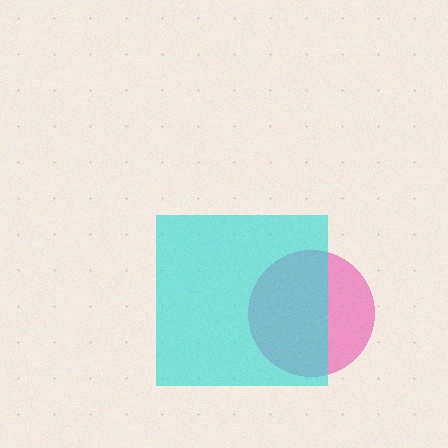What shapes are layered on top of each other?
The layered shapes are: a pink circle, a cyan square.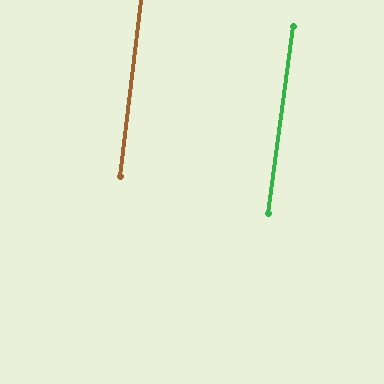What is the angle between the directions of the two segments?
Approximately 1 degree.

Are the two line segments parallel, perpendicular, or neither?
Parallel — their directions differ by only 0.6°.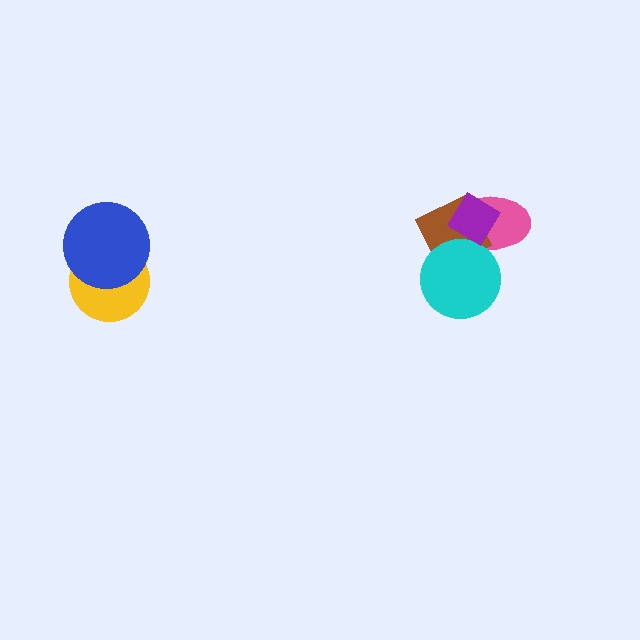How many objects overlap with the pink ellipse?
3 objects overlap with the pink ellipse.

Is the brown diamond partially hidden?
Yes, it is partially covered by another shape.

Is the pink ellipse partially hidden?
Yes, it is partially covered by another shape.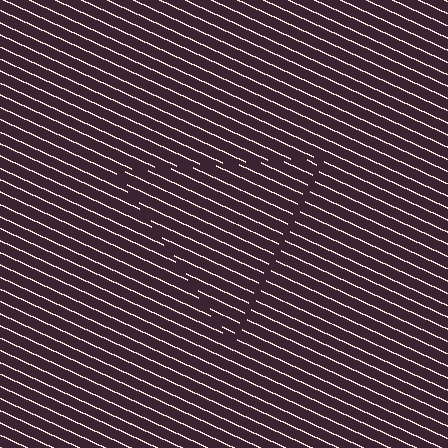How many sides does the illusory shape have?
3 sides — the line-ends trace a triangle.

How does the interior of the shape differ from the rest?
The interior of the shape contains the same grating, shifted by half a period — the contour is defined by the phase discontinuity where line-ends from the inner and outer gratings abut.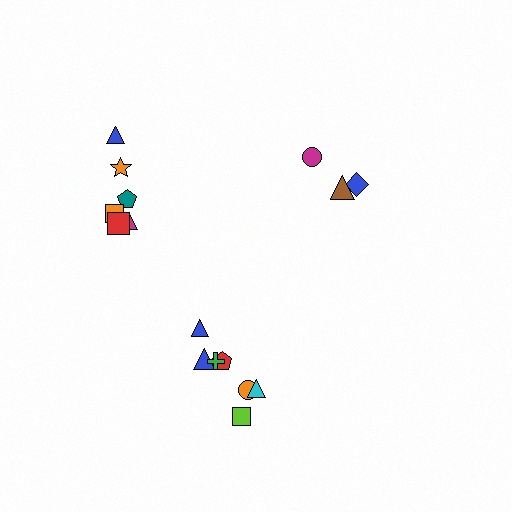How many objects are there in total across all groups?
There are 16 objects.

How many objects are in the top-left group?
There are 6 objects.